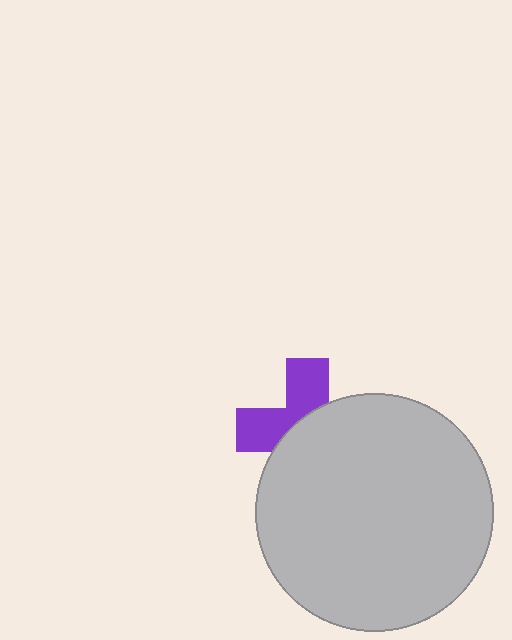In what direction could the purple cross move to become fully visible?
The purple cross could move up. That would shift it out from behind the light gray circle entirely.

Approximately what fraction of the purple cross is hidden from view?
Roughly 57% of the purple cross is hidden behind the light gray circle.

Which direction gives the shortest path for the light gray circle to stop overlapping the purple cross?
Moving down gives the shortest separation.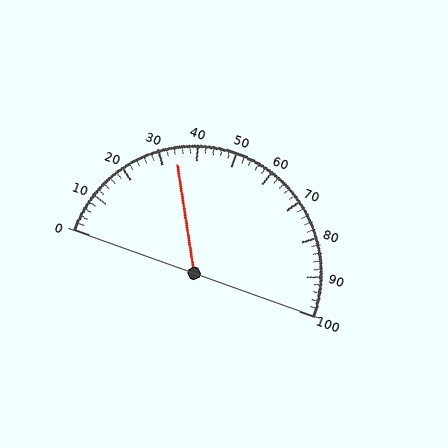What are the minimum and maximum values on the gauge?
The gauge ranges from 0 to 100.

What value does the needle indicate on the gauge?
The needle indicates approximately 34.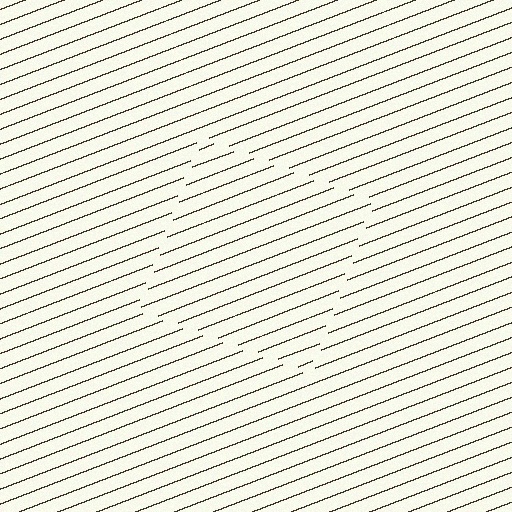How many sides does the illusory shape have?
4 sides — the line-ends trace a square.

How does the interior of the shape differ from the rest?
The interior of the shape contains the same grating, shifted by half a period — the contour is defined by the phase discontinuity where line-ends from the inner and outer gratings abut.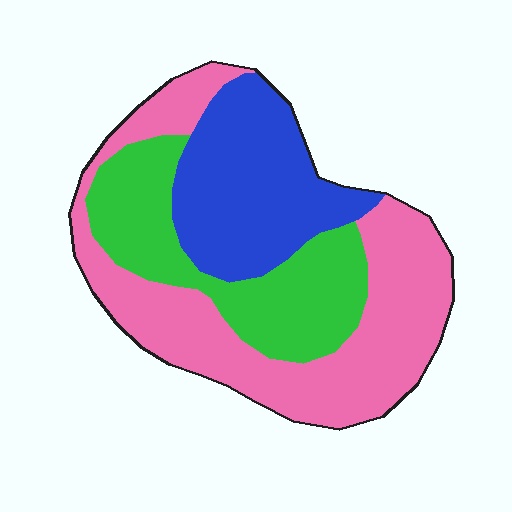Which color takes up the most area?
Pink, at roughly 45%.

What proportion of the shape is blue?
Blue covers about 25% of the shape.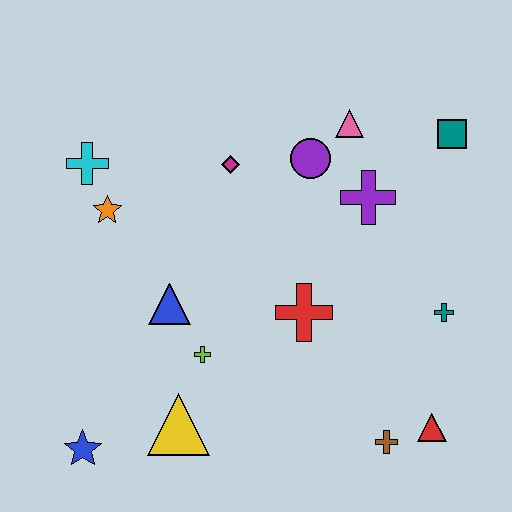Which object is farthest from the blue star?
The teal square is farthest from the blue star.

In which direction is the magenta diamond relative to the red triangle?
The magenta diamond is above the red triangle.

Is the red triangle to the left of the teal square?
Yes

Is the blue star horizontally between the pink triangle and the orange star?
No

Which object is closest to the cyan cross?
The orange star is closest to the cyan cross.